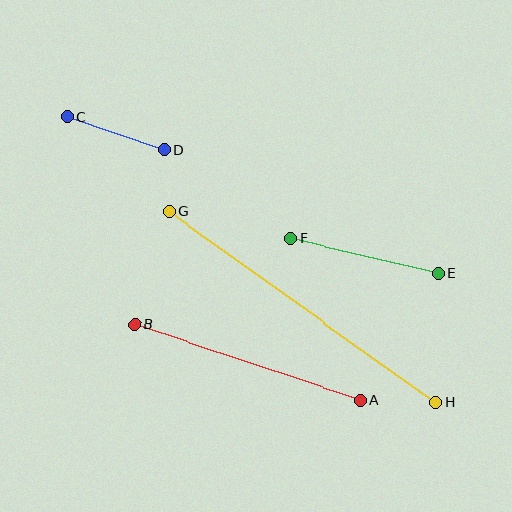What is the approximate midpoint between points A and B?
The midpoint is at approximately (248, 362) pixels.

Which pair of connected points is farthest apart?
Points G and H are farthest apart.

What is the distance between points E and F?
The distance is approximately 152 pixels.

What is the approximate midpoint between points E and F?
The midpoint is at approximately (364, 256) pixels.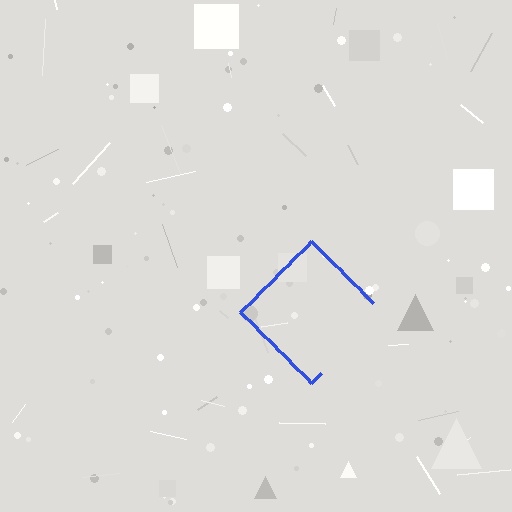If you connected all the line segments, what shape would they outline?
They would outline a diamond.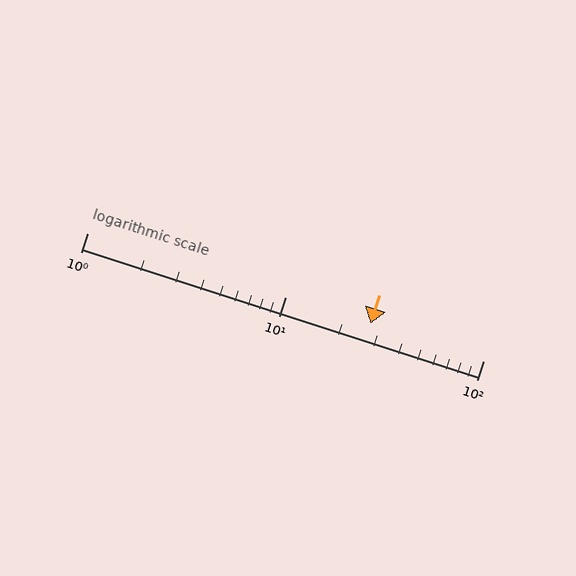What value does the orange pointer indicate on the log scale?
The pointer indicates approximately 27.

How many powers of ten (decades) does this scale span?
The scale spans 2 decades, from 1 to 100.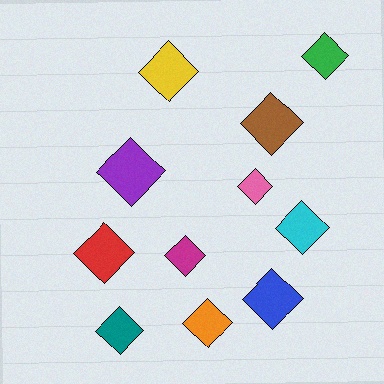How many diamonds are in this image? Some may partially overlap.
There are 11 diamonds.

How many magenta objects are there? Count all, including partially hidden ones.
There is 1 magenta object.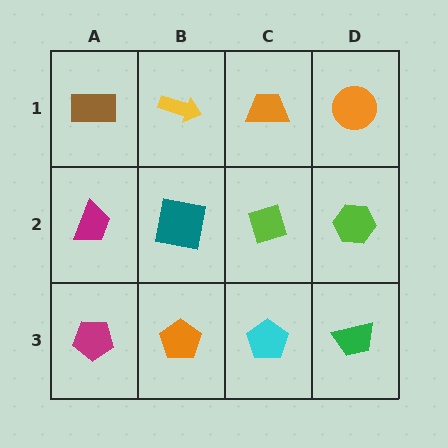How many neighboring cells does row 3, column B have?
3.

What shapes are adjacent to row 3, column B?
A teal square (row 2, column B), a magenta pentagon (row 3, column A), a cyan pentagon (row 3, column C).